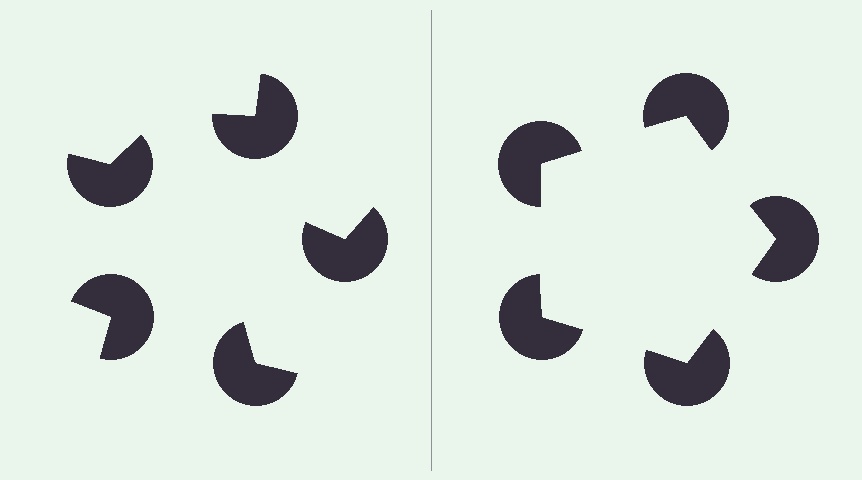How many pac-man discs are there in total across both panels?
10 — 5 on each side.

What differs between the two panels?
The pac-man discs are positioned identically on both sides; only the wedge orientations differ. On the right they align to a pentagon; on the left they are misaligned.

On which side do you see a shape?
An illusory pentagon appears on the right side. On the left side the wedge cuts are rotated, so no coherent shape forms.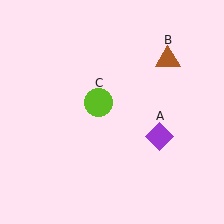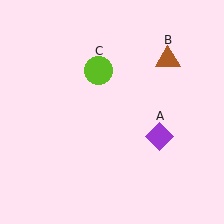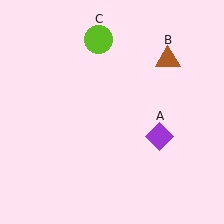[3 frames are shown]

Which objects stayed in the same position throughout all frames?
Purple diamond (object A) and brown triangle (object B) remained stationary.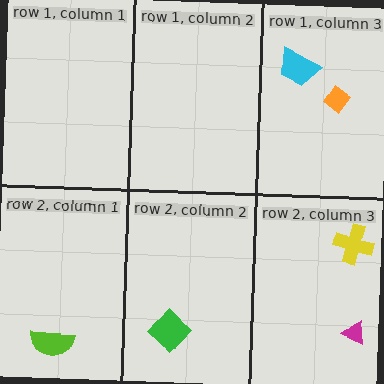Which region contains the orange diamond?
The row 1, column 3 region.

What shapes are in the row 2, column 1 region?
The lime semicircle.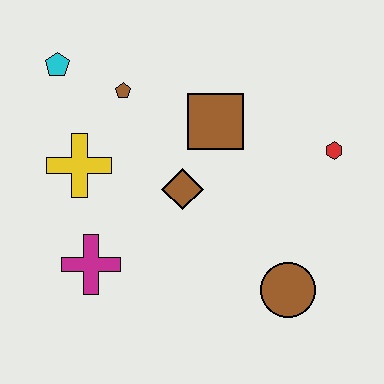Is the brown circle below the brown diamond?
Yes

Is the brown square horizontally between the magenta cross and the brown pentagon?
No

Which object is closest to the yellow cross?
The brown pentagon is closest to the yellow cross.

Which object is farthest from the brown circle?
The cyan pentagon is farthest from the brown circle.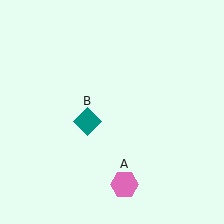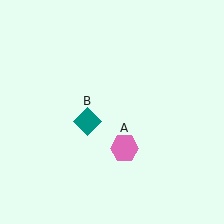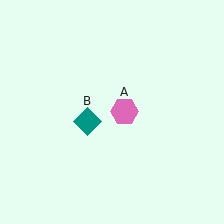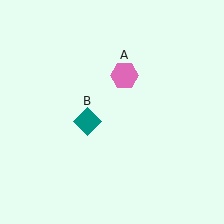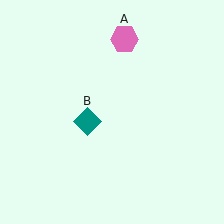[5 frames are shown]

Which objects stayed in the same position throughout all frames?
Teal diamond (object B) remained stationary.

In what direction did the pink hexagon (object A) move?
The pink hexagon (object A) moved up.